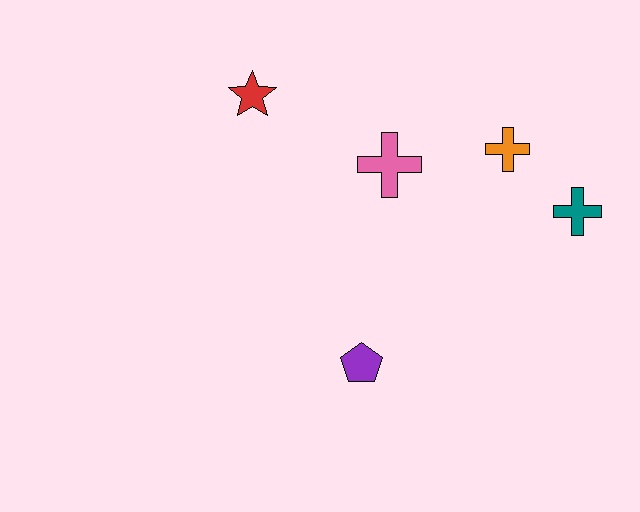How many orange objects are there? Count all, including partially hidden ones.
There is 1 orange object.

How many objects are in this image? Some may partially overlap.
There are 5 objects.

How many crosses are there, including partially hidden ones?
There are 3 crosses.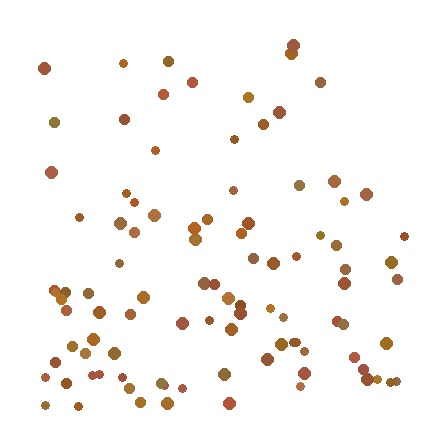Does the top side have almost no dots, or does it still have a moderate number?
Still a moderate number, just noticeably fewer than the bottom.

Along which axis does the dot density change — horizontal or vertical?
Vertical.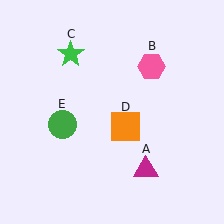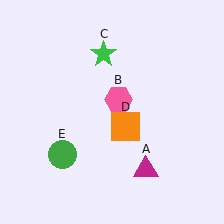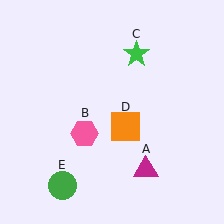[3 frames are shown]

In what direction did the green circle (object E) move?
The green circle (object E) moved down.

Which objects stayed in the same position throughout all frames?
Magenta triangle (object A) and orange square (object D) remained stationary.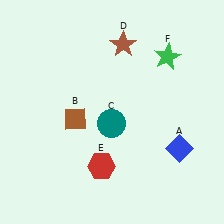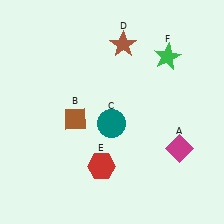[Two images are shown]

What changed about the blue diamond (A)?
In Image 1, A is blue. In Image 2, it changed to magenta.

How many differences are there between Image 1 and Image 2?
There is 1 difference between the two images.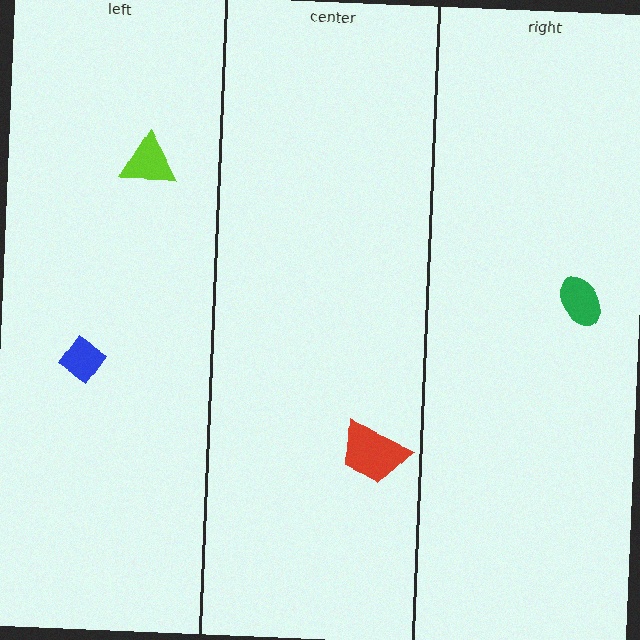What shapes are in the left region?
The blue diamond, the lime triangle.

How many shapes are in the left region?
2.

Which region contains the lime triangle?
The left region.